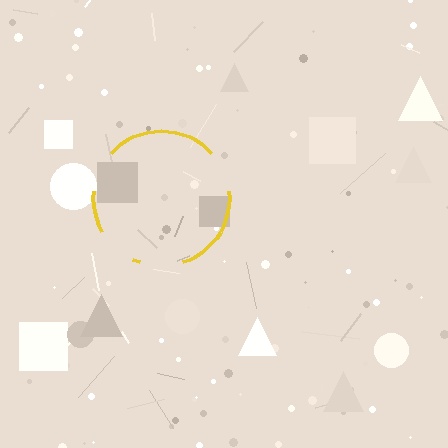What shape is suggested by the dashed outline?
The dashed outline suggests a circle.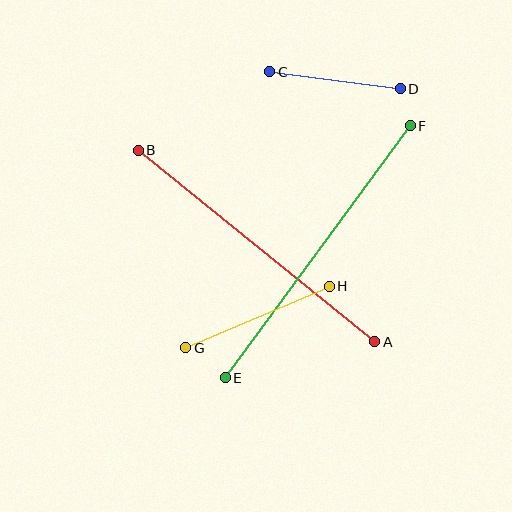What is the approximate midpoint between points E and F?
The midpoint is at approximately (318, 252) pixels.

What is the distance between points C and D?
The distance is approximately 132 pixels.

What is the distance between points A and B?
The distance is approximately 304 pixels.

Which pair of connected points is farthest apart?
Points E and F are farthest apart.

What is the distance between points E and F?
The distance is approximately 313 pixels.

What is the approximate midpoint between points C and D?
The midpoint is at approximately (335, 80) pixels.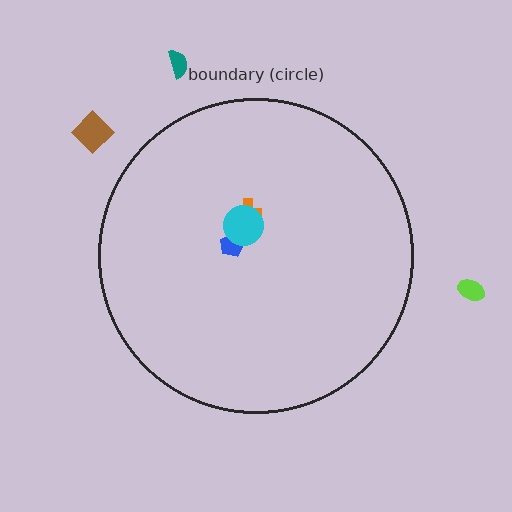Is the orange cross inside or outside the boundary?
Inside.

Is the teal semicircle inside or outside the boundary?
Outside.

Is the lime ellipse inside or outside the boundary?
Outside.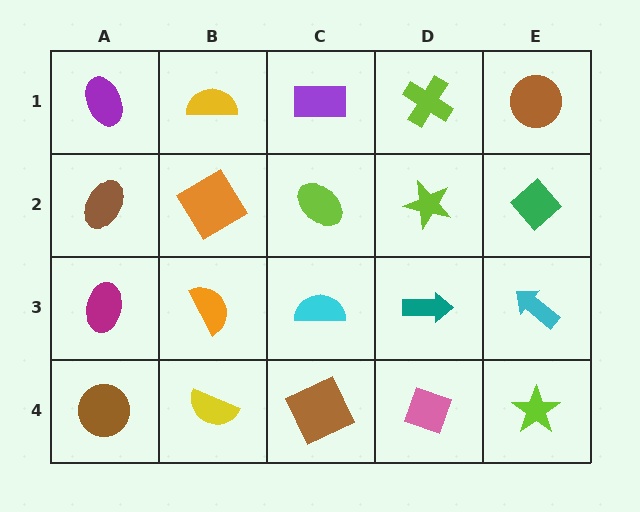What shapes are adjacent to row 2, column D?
A lime cross (row 1, column D), a teal arrow (row 3, column D), a lime ellipse (row 2, column C), a green diamond (row 2, column E).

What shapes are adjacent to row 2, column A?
A purple ellipse (row 1, column A), a magenta ellipse (row 3, column A), an orange diamond (row 2, column B).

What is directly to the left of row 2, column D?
A lime ellipse.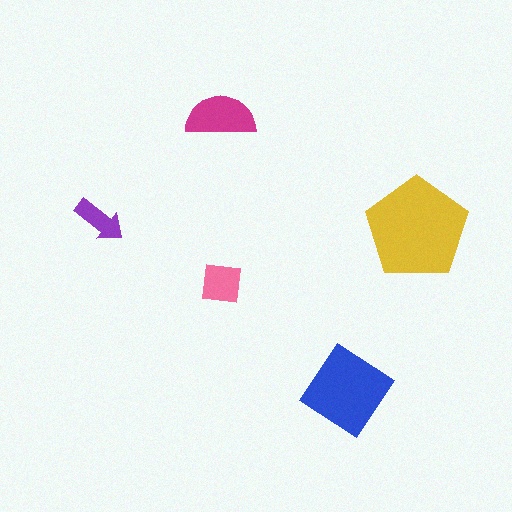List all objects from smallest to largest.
The purple arrow, the pink square, the magenta semicircle, the blue diamond, the yellow pentagon.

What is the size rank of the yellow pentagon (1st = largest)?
1st.